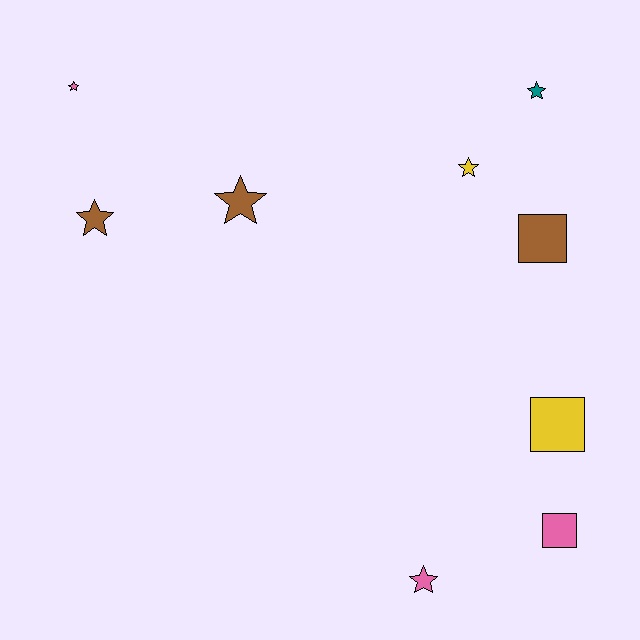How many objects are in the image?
There are 9 objects.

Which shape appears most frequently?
Star, with 6 objects.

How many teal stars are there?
There is 1 teal star.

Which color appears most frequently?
Brown, with 3 objects.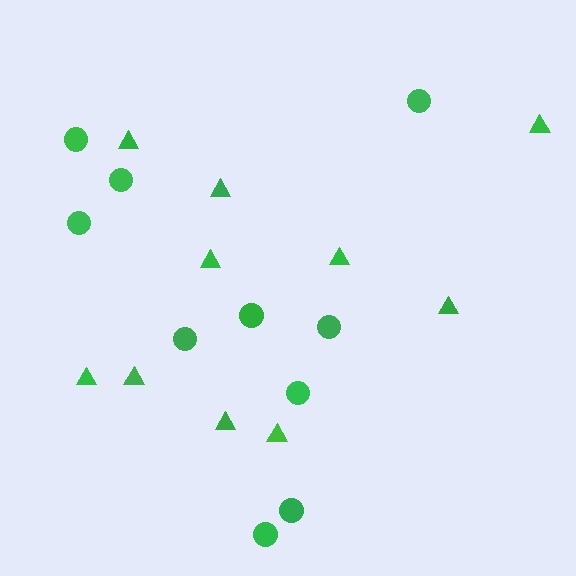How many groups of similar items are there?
There are 2 groups: one group of triangles (10) and one group of circles (10).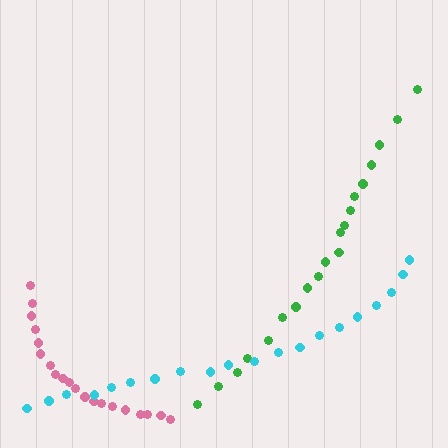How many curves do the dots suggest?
There are 3 distinct paths.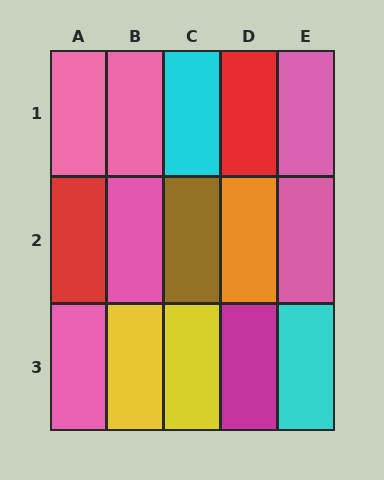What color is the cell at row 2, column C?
Brown.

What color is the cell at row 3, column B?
Yellow.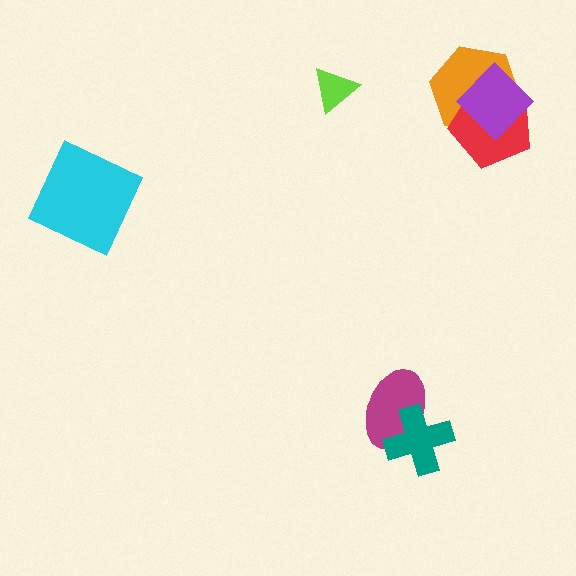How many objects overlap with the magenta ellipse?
1 object overlaps with the magenta ellipse.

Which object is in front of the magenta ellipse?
The teal cross is in front of the magenta ellipse.